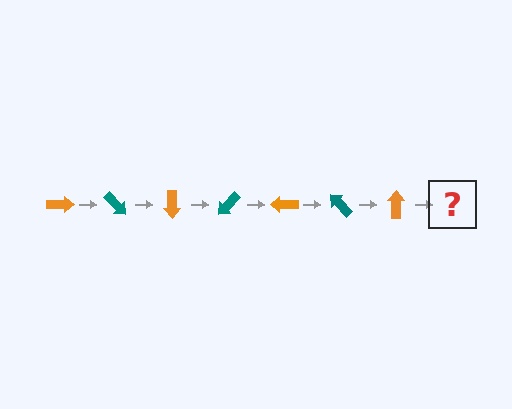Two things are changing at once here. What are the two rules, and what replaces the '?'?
The two rules are that it rotates 45 degrees each step and the color cycles through orange and teal. The '?' should be a teal arrow, rotated 315 degrees from the start.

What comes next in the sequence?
The next element should be a teal arrow, rotated 315 degrees from the start.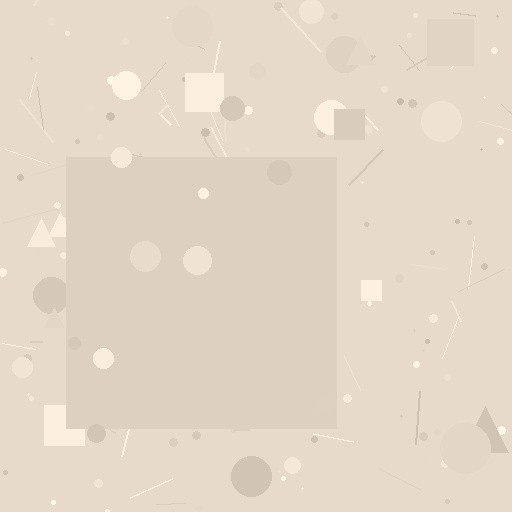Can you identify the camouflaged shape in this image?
The camouflaged shape is a square.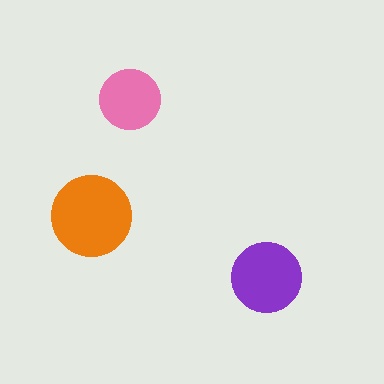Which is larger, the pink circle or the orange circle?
The orange one.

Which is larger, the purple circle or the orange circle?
The orange one.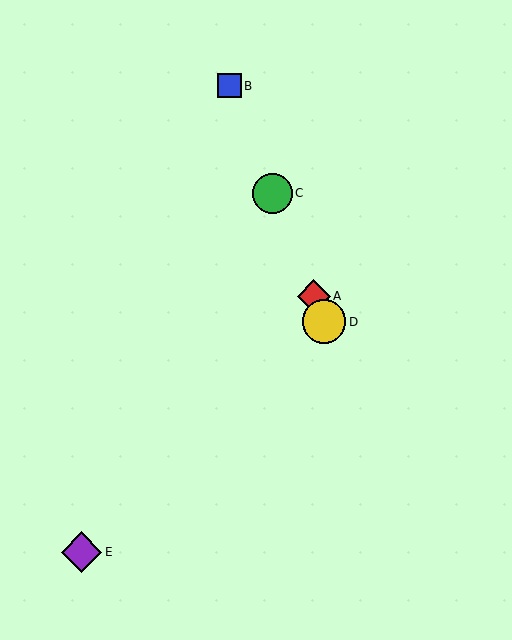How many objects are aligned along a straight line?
4 objects (A, B, C, D) are aligned along a straight line.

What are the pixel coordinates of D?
Object D is at (324, 322).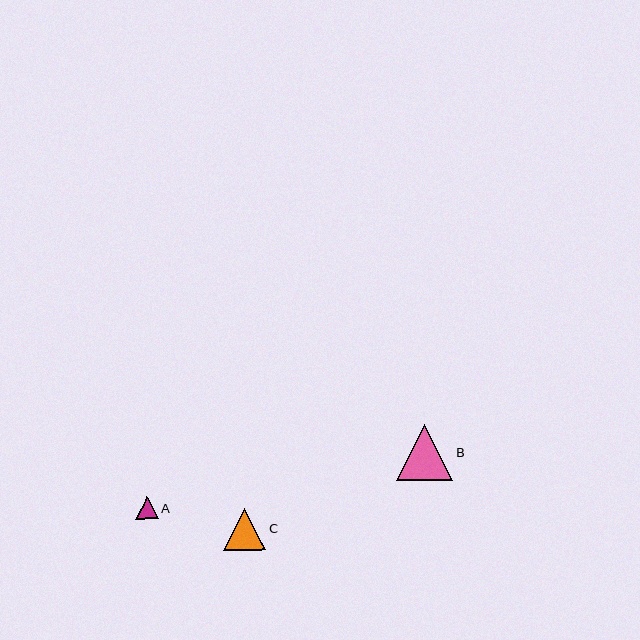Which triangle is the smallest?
Triangle A is the smallest with a size of approximately 22 pixels.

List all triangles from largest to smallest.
From largest to smallest: B, C, A.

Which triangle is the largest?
Triangle B is the largest with a size of approximately 56 pixels.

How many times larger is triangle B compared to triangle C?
Triangle B is approximately 1.3 times the size of triangle C.